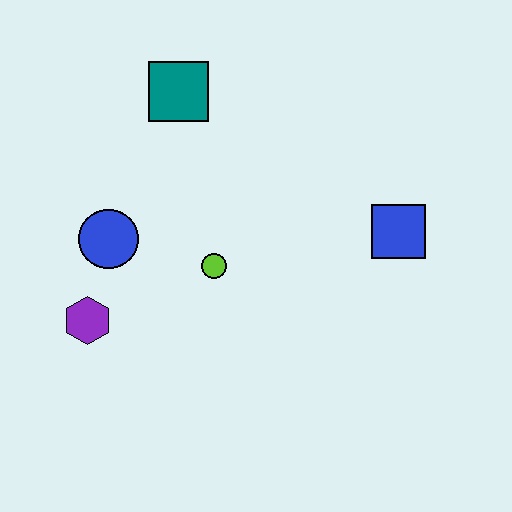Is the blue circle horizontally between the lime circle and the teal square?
No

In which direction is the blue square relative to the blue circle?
The blue square is to the right of the blue circle.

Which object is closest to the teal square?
The blue circle is closest to the teal square.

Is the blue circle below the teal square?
Yes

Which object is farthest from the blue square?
The purple hexagon is farthest from the blue square.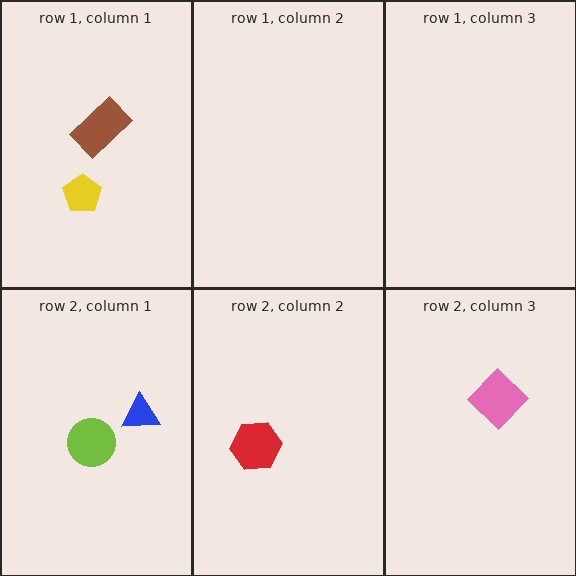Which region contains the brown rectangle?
The row 1, column 1 region.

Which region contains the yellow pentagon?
The row 1, column 1 region.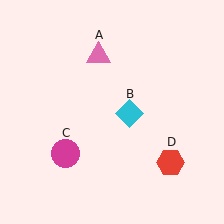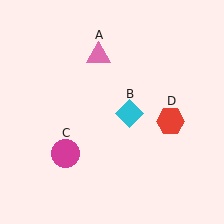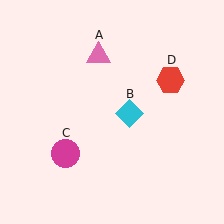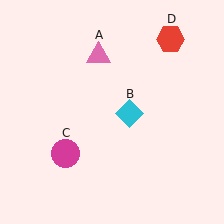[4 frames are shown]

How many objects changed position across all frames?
1 object changed position: red hexagon (object D).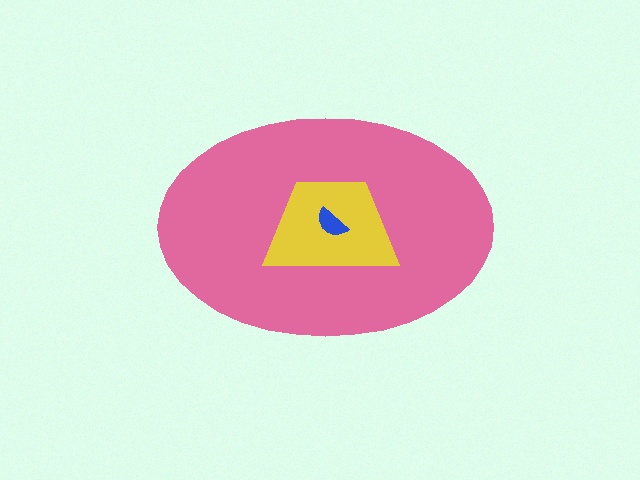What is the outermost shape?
The pink ellipse.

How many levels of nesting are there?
3.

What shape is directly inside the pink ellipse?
The yellow trapezoid.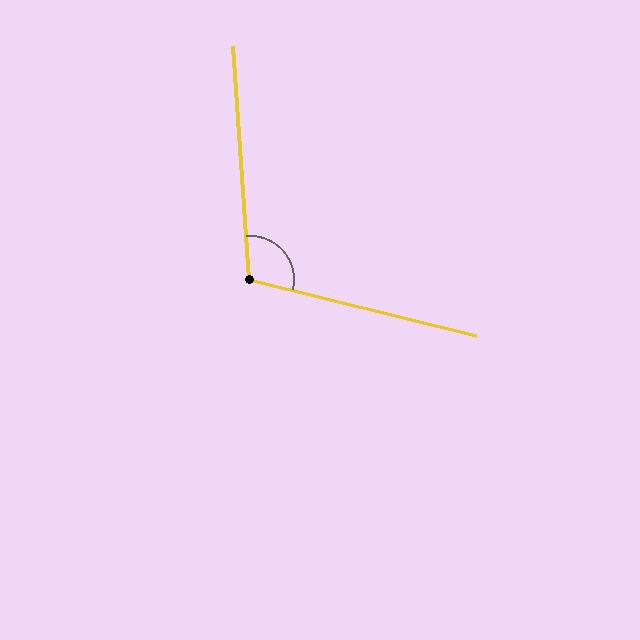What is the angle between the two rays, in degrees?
Approximately 108 degrees.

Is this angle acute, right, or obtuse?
It is obtuse.